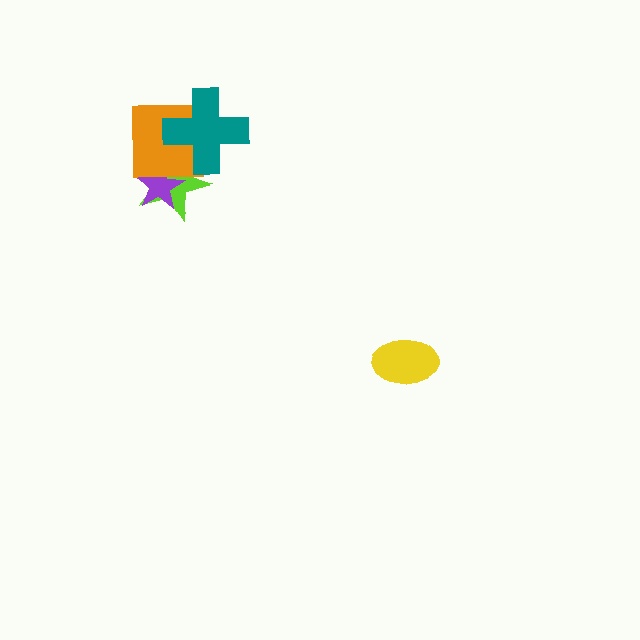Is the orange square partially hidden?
Yes, it is partially covered by another shape.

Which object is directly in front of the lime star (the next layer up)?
The purple star is directly in front of the lime star.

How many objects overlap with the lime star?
3 objects overlap with the lime star.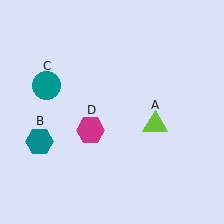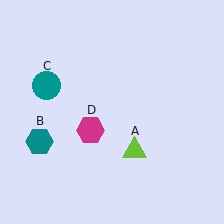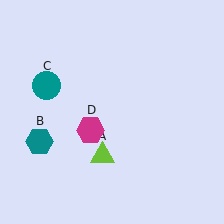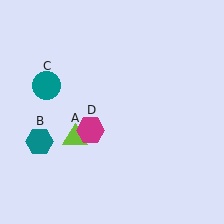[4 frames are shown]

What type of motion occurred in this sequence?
The lime triangle (object A) rotated clockwise around the center of the scene.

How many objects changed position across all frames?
1 object changed position: lime triangle (object A).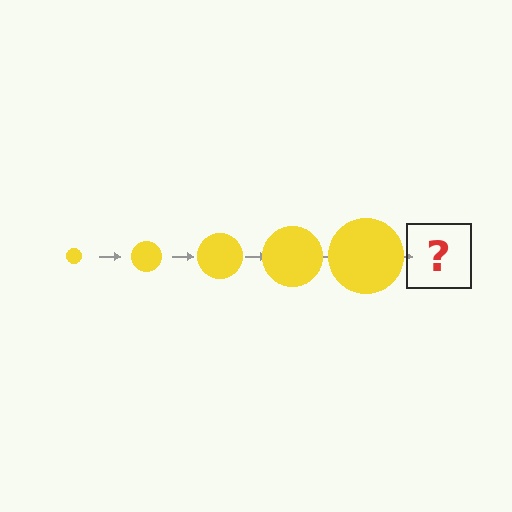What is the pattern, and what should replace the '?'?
The pattern is that the circle gets progressively larger each step. The '?' should be a yellow circle, larger than the previous one.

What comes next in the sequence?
The next element should be a yellow circle, larger than the previous one.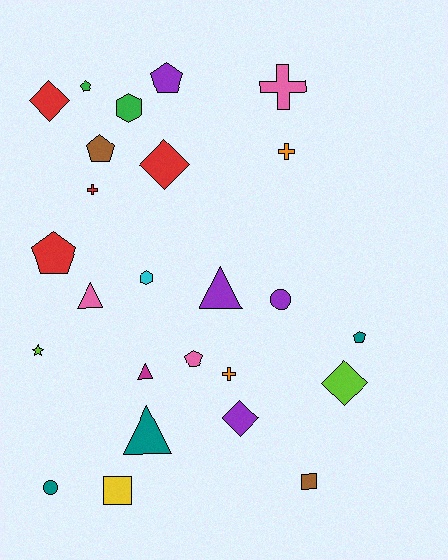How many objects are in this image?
There are 25 objects.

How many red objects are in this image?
There are 4 red objects.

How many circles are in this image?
There are 2 circles.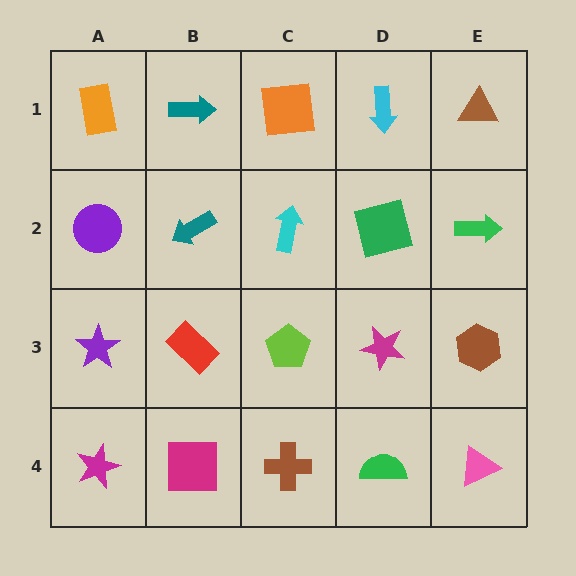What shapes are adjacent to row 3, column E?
A green arrow (row 2, column E), a pink triangle (row 4, column E), a magenta star (row 3, column D).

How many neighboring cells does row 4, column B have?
3.